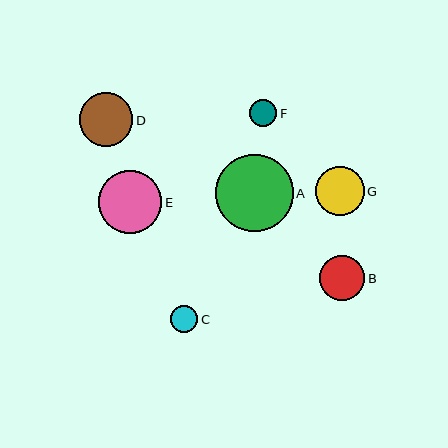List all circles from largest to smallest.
From largest to smallest: A, E, D, G, B, F, C.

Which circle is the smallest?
Circle C is the smallest with a size of approximately 27 pixels.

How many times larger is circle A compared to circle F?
Circle A is approximately 2.8 times the size of circle F.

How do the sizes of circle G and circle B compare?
Circle G and circle B are approximately the same size.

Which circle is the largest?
Circle A is the largest with a size of approximately 77 pixels.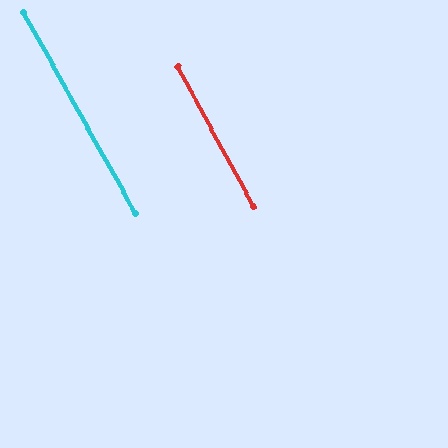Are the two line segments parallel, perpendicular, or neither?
Parallel — their directions differ by only 0.7°.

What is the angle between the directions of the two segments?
Approximately 1 degree.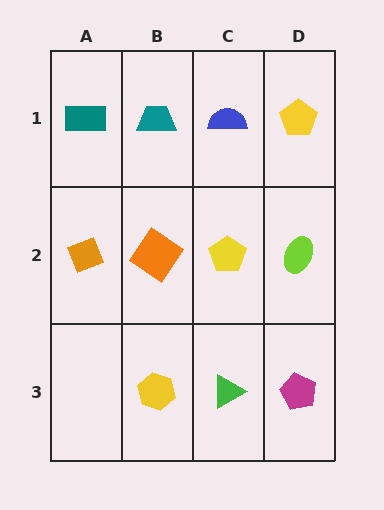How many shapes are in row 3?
3 shapes.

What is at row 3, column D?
A magenta pentagon.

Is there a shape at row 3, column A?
No, that cell is empty.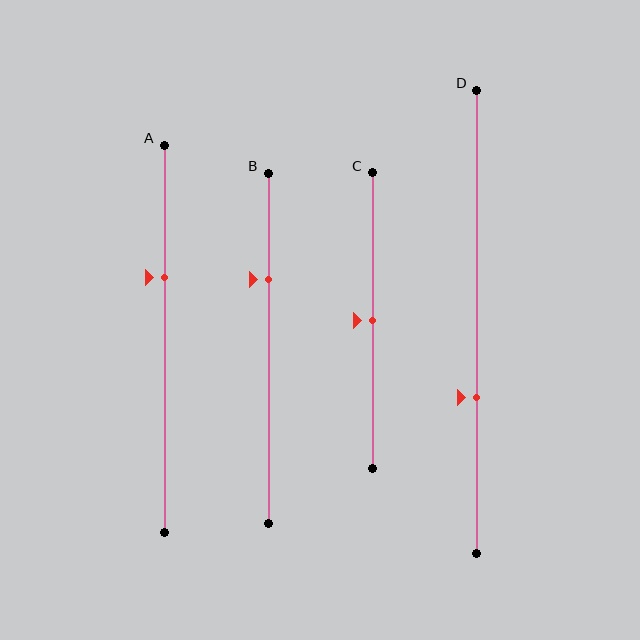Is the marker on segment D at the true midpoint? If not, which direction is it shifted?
No, the marker on segment D is shifted downward by about 16% of the segment length.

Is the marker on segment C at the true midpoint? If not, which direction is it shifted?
Yes, the marker on segment C is at the true midpoint.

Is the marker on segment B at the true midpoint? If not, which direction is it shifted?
No, the marker on segment B is shifted upward by about 20% of the segment length.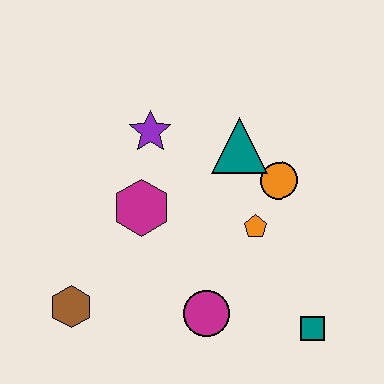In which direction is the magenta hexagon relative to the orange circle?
The magenta hexagon is to the left of the orange circle.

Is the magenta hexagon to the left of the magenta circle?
Yes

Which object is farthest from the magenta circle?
The purple star is farthest from the magenta circle.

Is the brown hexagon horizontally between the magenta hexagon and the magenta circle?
No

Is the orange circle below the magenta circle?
No